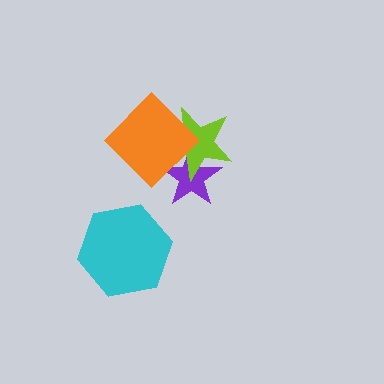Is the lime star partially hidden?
Yes, it is partially covered by another shape.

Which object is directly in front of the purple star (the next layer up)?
The lime star is directly in front of the purple star.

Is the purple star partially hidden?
Yes, it is partially covered by another shape.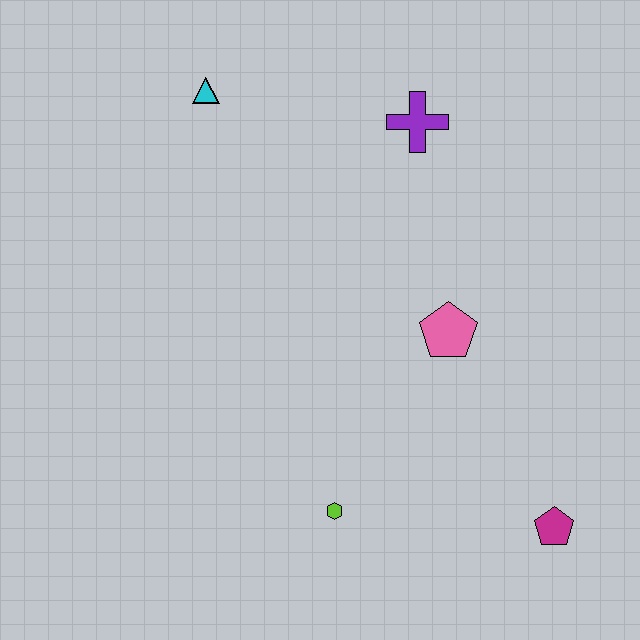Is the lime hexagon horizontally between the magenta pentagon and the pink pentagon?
No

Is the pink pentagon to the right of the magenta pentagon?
No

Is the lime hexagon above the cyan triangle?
No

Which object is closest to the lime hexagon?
The pink pentagon is closest to the lime hexagon.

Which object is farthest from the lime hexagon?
The cyan triangle is farthest from the lime hexagon.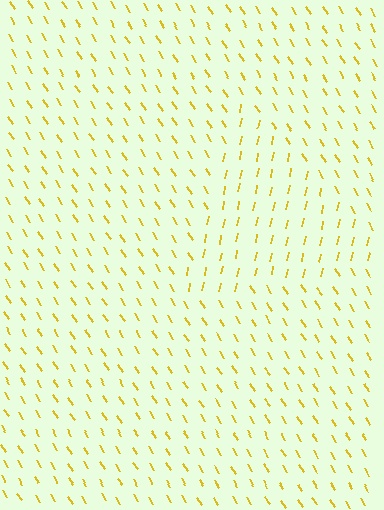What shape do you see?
I see a triangle.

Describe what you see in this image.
The image is filled with small yellow line segments. A triangle region in the image has lines oriented differently from the surrounding lines, creating a visible texture boundary.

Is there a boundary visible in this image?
Yes, there is a texture boundary formed by a change in line orientation.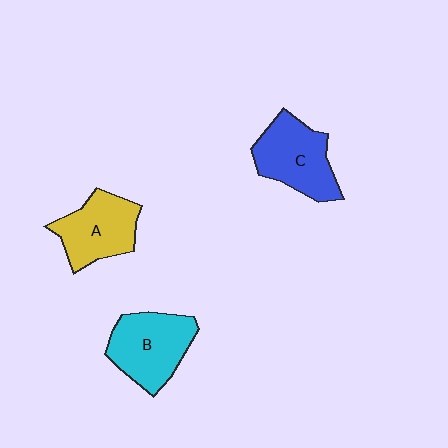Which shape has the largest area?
Shape B (cyan).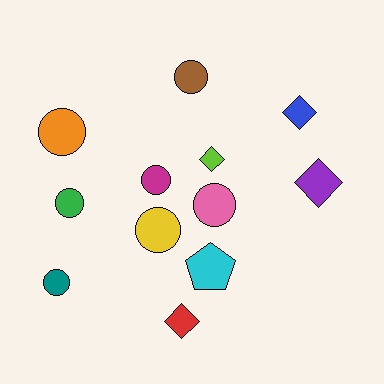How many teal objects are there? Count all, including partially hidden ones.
There is 1 teal object.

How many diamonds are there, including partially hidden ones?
There are 4 diamonds.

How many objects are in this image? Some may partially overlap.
There are 12 objects.